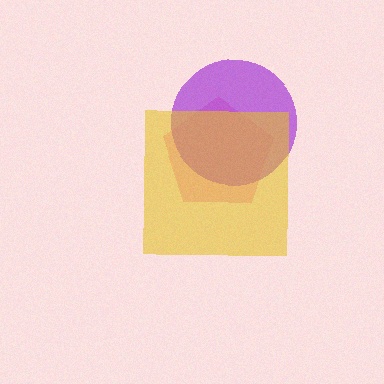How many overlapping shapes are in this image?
There are 3 overlapping shapes in the image.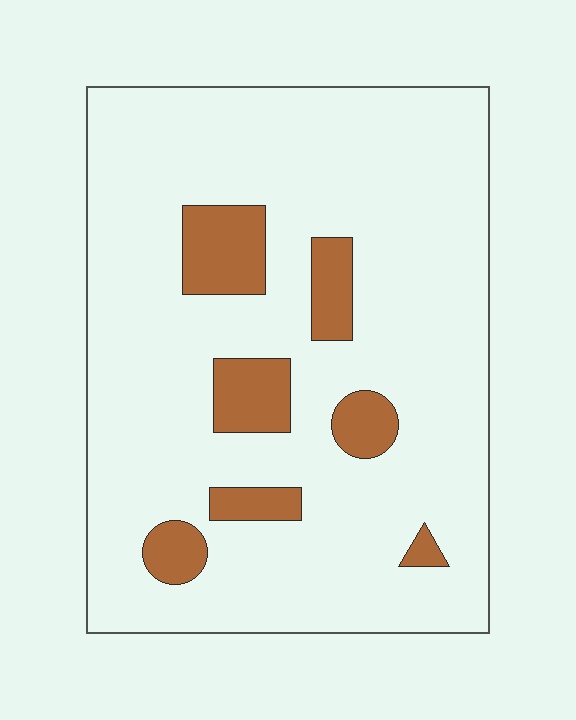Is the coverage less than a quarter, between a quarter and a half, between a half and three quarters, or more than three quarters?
Less than a quarter.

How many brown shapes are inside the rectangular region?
7.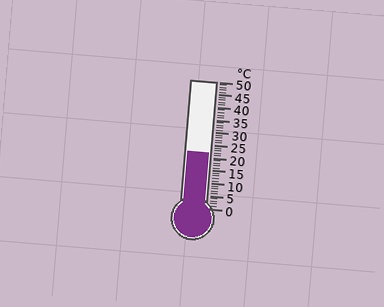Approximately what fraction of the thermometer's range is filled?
The thermometer is filled to approximately 45% of its range.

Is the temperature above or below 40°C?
The temperature is below 40°C.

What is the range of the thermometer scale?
The thermometer scale ranges from 0°C to 50°C.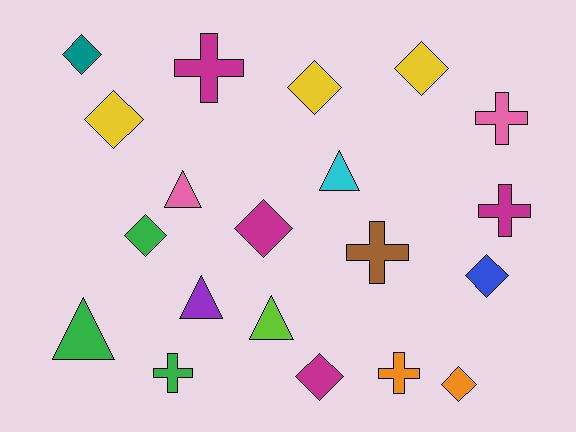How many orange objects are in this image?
There are 2 orange objects.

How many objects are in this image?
There are 20 objects.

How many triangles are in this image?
There are 5 triangles.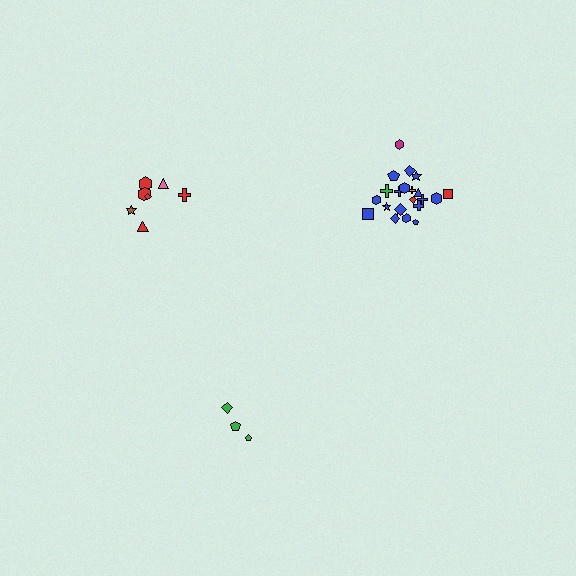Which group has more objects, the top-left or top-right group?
The top-right group.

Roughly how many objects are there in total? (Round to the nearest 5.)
Roughly 30 objects in total.